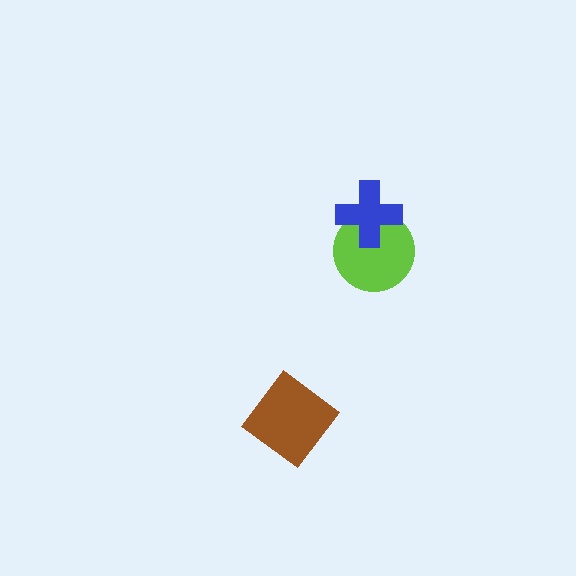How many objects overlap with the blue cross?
1 object overlaps with the blue cross.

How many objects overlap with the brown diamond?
0 objects overlap with the brown diamond.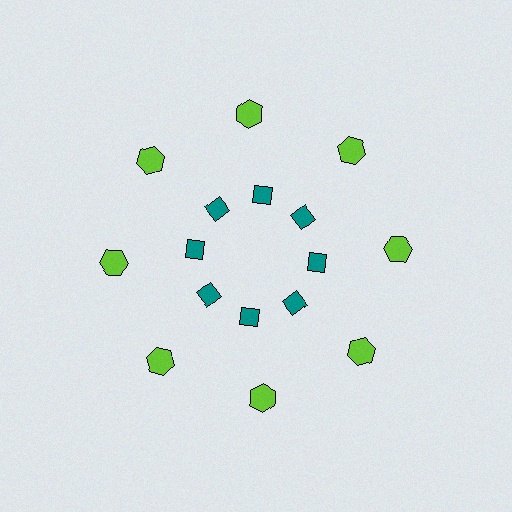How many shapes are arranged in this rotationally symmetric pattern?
There are 16 shapes, arranged in 8 groups of 2.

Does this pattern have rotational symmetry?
Yes, this pattern has 8-fold rotational symmetry. It looks the same after rotating 45 degrees around the center.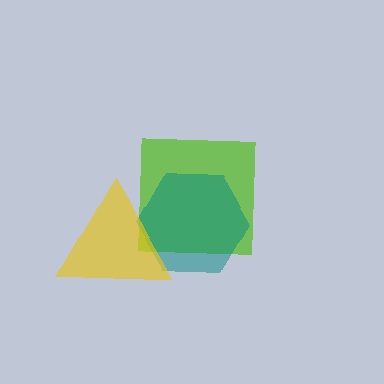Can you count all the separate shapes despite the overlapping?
Yes, there are 3 separate shapes.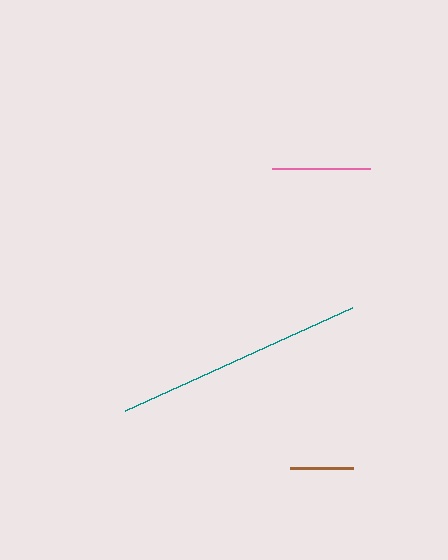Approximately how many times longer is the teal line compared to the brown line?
The teal line is approximately 4.0 times the length of the brown line.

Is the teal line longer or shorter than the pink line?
The teal line is longer than the pink line.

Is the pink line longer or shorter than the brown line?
The pink line is longer than the brown line.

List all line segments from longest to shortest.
From longest to shortest: teal, pink, brown.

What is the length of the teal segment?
The teal segment is approximately 250 pixels long.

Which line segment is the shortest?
The brown line is the shortest at approximately 63 pixels.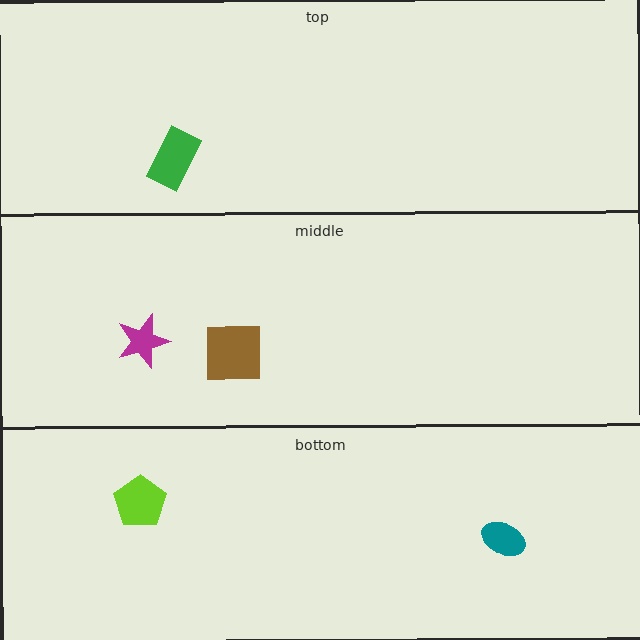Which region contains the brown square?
The middle region.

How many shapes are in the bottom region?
2.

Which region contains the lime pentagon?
The bottom region.